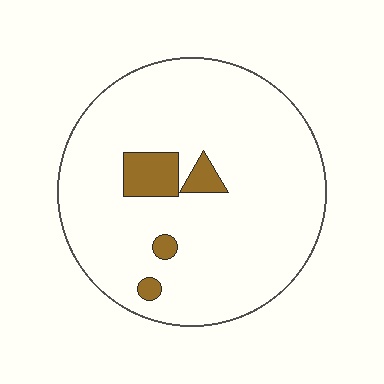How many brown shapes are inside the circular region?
4.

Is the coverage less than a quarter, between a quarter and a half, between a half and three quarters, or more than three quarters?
Less than a quarter.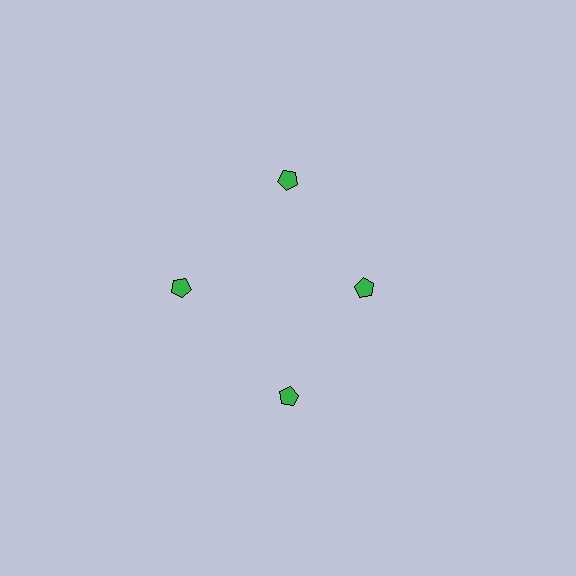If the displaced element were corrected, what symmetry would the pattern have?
It would have 4-fold rotational symmetry — the pattern would map onto itself every 90 degrees.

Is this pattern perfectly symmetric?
No. The 4 green pentagons are arranged in a ring, but one element near the 3 o'clock position is pulled inward toward the center, breaking the 4-fold rotational symmetry.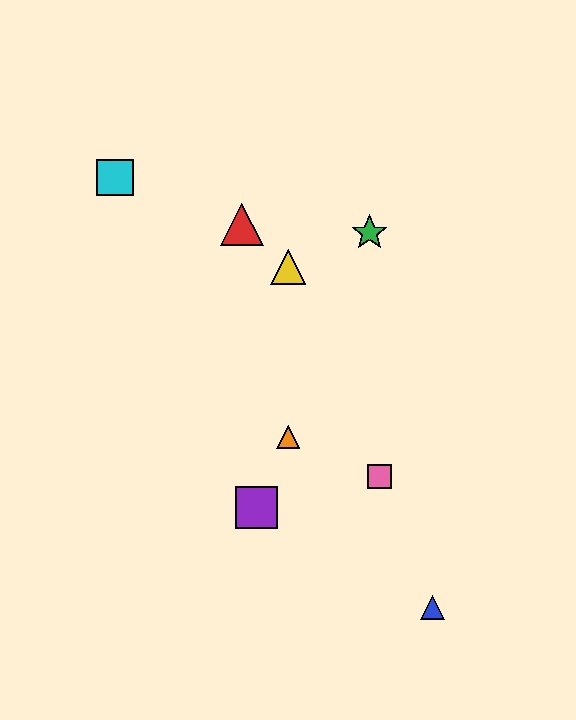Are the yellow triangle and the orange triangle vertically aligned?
Yes, both are at x≈288.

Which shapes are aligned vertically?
The yellow triangle, the orange triangle are aligned vertically.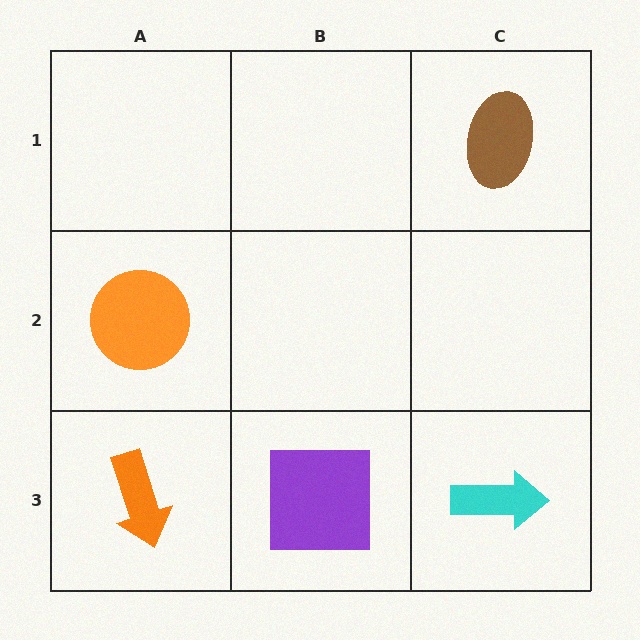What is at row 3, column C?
A cyan arrow.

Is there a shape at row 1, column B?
No, that cell is empty.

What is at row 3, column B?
A purple square.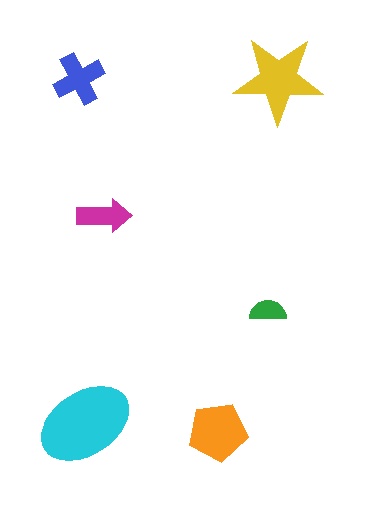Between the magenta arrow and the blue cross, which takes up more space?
The blue cross.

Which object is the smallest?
The green semicircle.